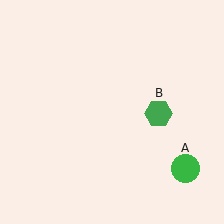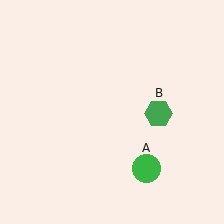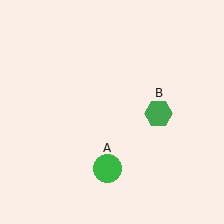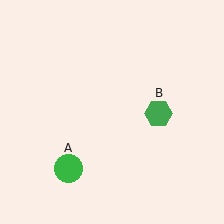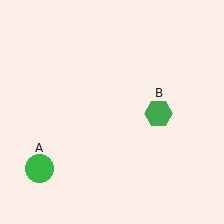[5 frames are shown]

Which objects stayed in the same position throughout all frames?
Green hexagon (object B) remained stationary.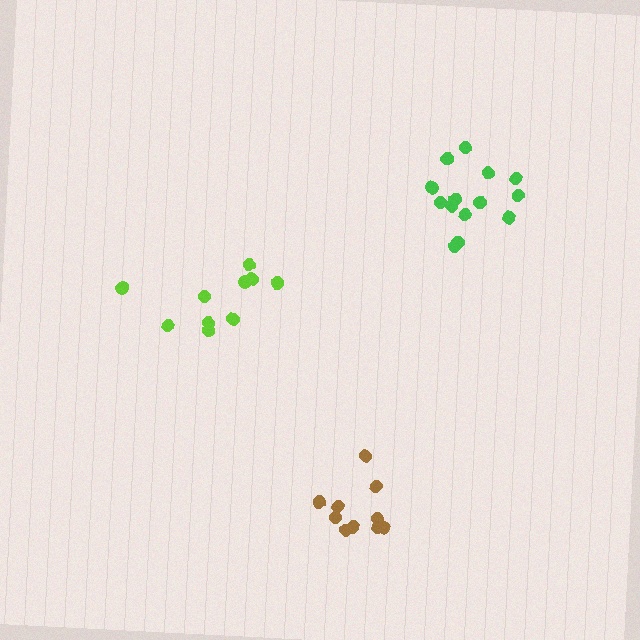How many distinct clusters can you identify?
There are 3 distinct clusters.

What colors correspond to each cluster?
The clusters are colored: brown, lime, green.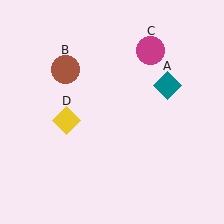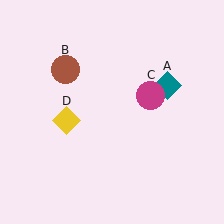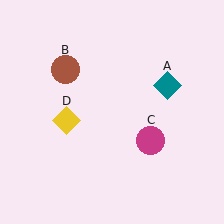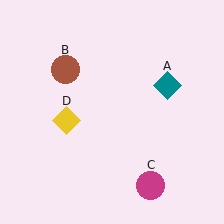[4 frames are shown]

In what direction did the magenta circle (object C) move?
The magenta circle (object C) moved down.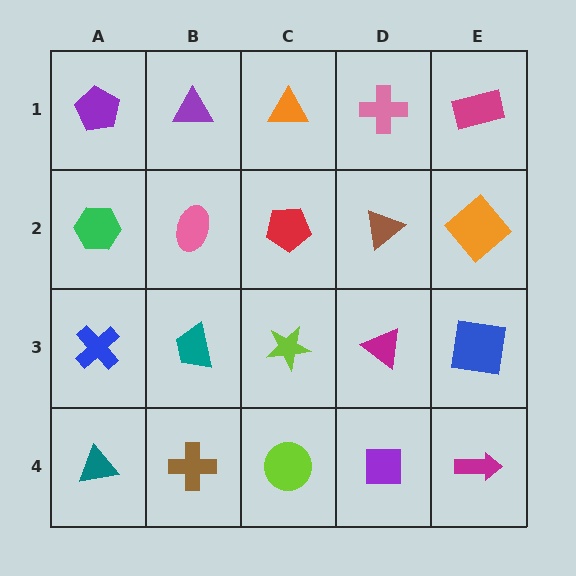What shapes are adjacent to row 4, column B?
A teal trapezoid (row 3, column B), a teal triangle (row 4, column A), a lime circle (row 4, column C).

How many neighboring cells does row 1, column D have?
3.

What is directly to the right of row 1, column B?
An orange triangle.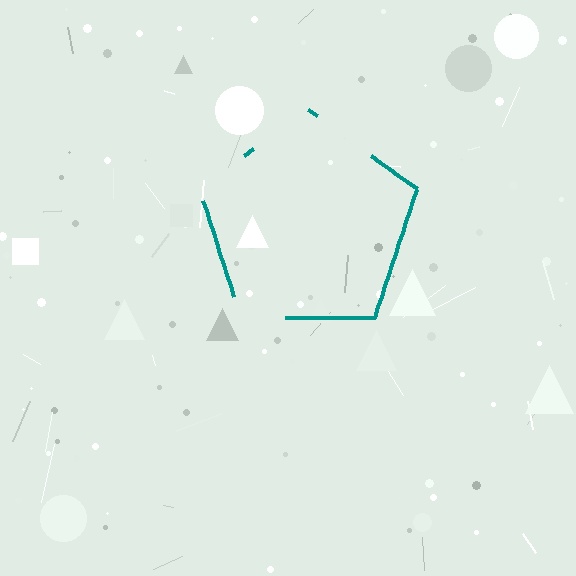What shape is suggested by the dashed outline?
The dashed outline suggests a pentagon.